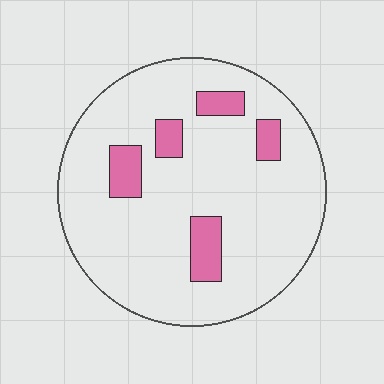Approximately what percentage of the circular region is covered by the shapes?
Approximately 15%.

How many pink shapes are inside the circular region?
5.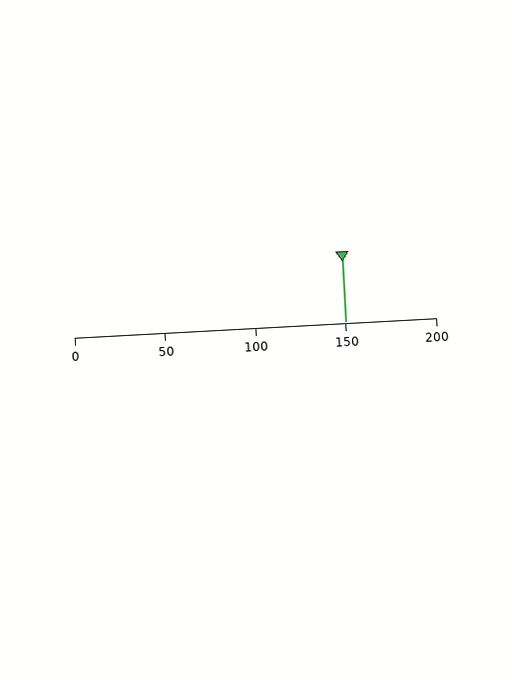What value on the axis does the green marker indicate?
The marker indicates approximately 150.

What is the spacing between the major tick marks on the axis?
The major ticks are spaced 50 apart.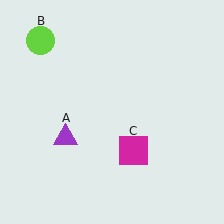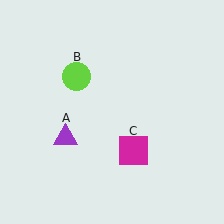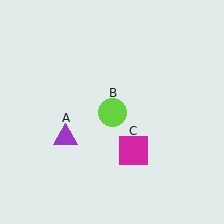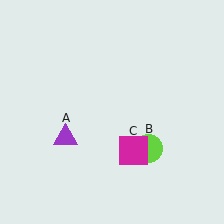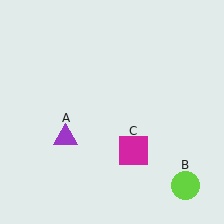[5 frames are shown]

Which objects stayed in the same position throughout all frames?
Purple triangle (object A) and magenta square (object C) remained stationary.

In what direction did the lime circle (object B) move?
The lime circle (object B) moved down and to the right.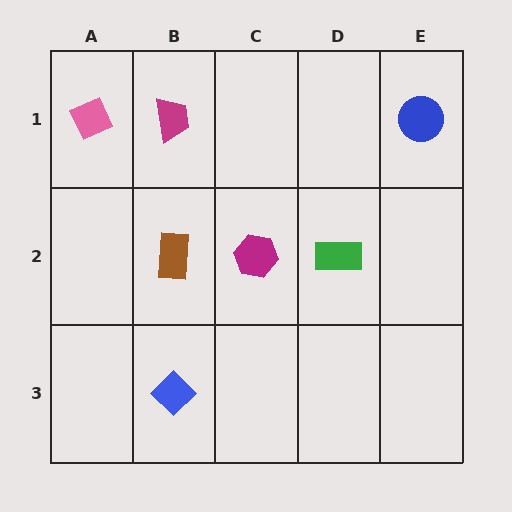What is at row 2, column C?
A magenta hexagon.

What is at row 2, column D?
A green rectangle.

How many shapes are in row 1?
3 shapes.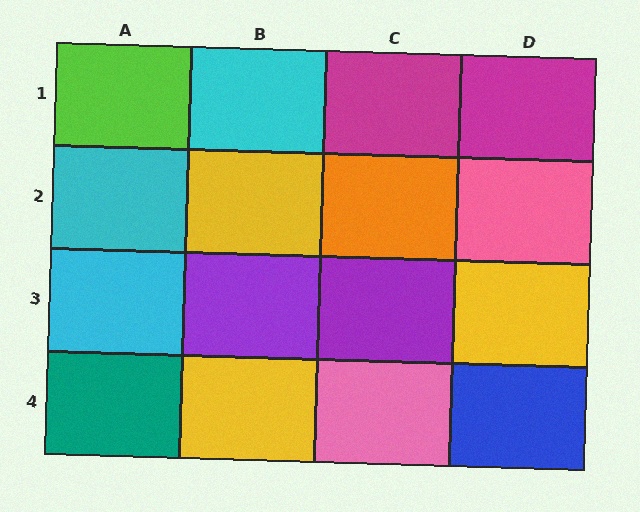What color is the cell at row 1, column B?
Cyan.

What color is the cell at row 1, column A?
Lime.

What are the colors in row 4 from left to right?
Teal, yellow, pink, blue.